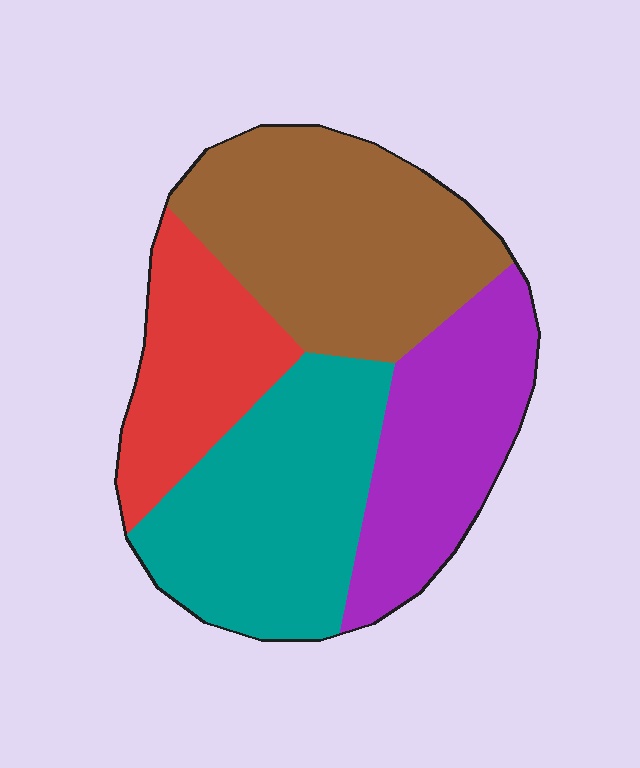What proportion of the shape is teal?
Teal takes up between a sixth and a third of the shape.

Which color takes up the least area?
Red, at roughly 20%.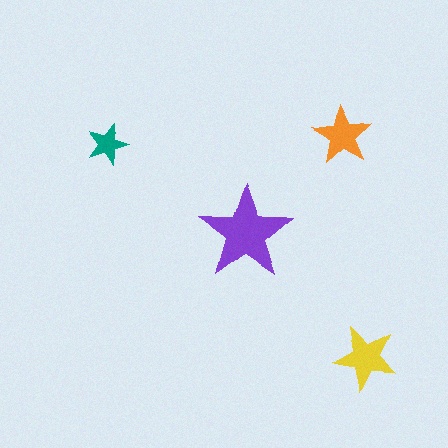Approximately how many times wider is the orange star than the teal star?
About 1.5 times wider.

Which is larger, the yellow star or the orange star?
The yellow one.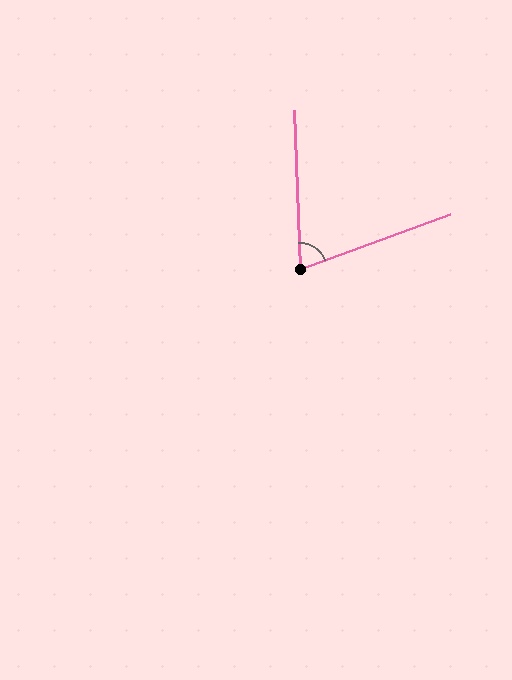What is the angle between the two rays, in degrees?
Approximately 72 degrees.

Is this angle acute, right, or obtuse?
It is acute.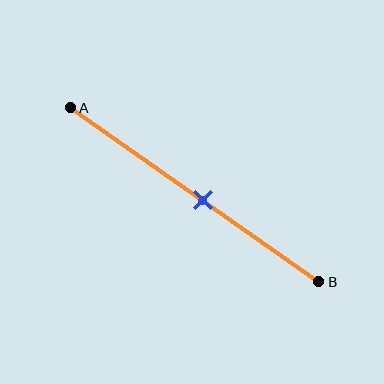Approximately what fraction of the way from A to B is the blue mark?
The blue mark is approximately 55% of the way from A to B.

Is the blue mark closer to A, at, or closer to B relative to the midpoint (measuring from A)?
The blue mark is closer to point B than the midpoint of segment AB.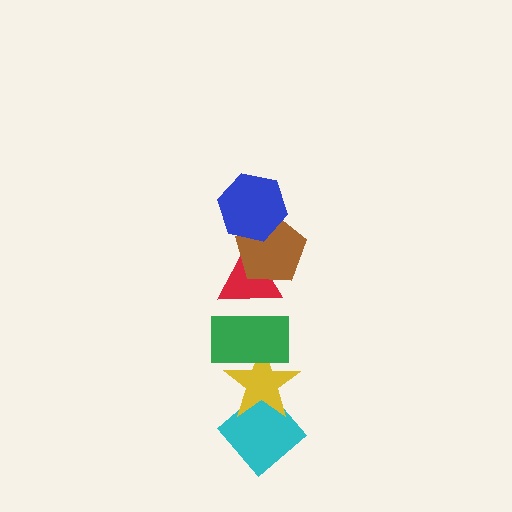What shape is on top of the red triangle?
The brown pentagon is on top of the red triangle.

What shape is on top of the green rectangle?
The red triangle is on top of the green rectangle.